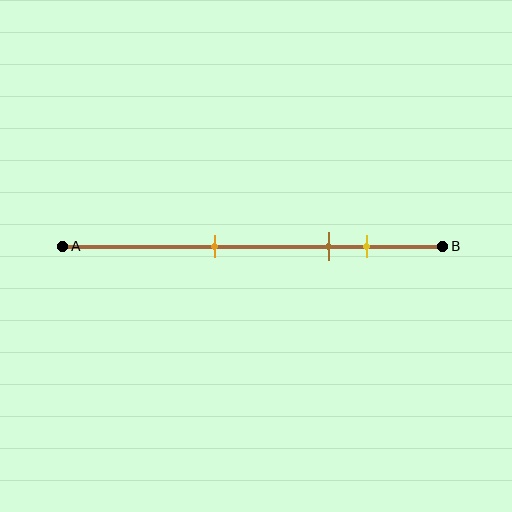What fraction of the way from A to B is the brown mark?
The brown mark is approximately 70% (0.7) of the way from A to B.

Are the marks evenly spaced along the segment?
No, the marks are not evenly spaced.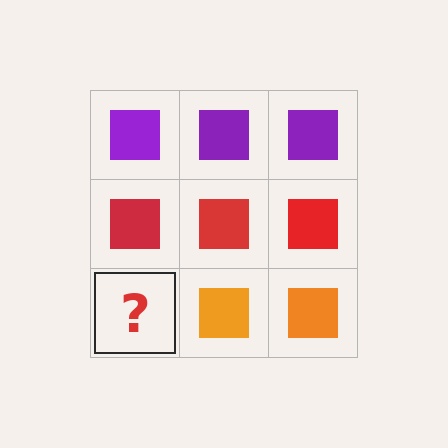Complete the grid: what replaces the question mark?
The question mark should be replaced with an orange square.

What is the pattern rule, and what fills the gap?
The rule is that each row has a consistent color. The gap should be filled with an orange square.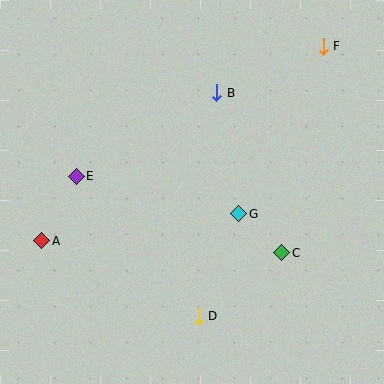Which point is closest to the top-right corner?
Point F is closest to the top-right corner.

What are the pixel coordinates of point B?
Point B is at (217, 93).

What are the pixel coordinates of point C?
Point C is at (282, 253).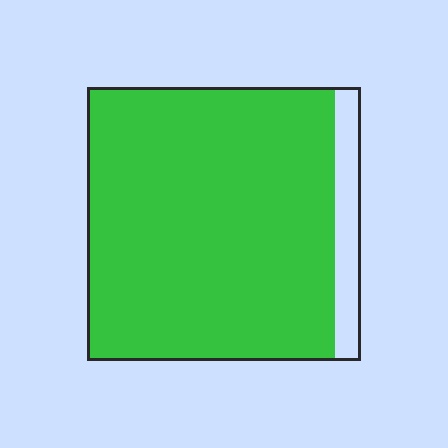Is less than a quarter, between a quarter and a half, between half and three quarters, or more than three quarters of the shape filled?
More than three quarters.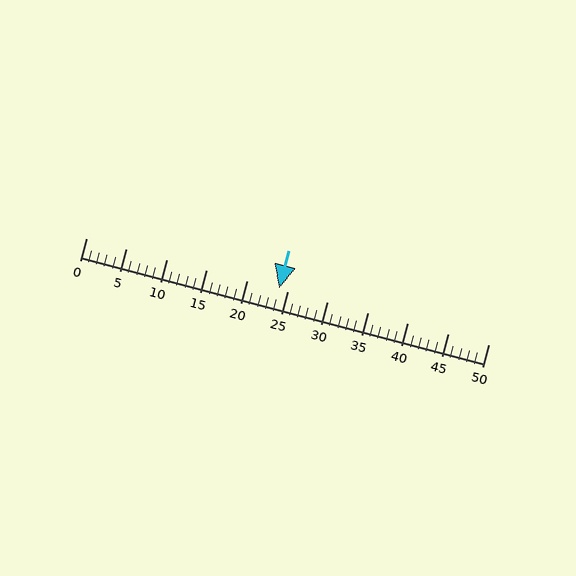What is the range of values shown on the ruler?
The ruler shows values from 0 to 50.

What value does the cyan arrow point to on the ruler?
The cyan arrow points to approximately 24.